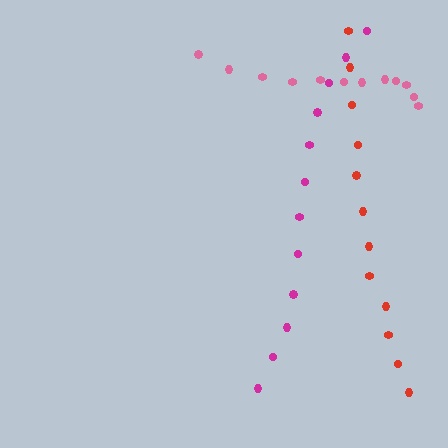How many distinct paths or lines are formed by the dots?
There are 3 distinct paths.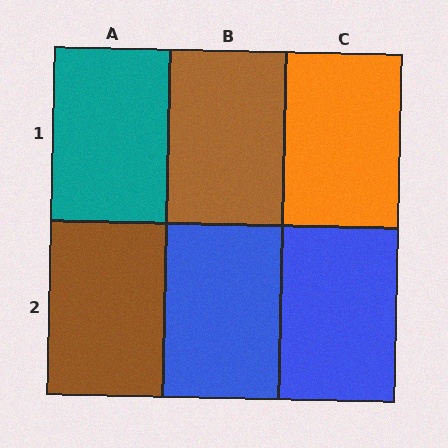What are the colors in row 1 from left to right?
Teal, brown, orange.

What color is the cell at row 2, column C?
Blue.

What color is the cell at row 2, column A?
Brown.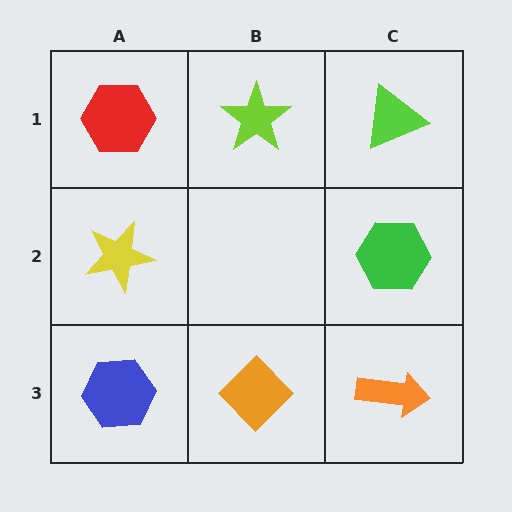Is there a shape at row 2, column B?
No, that cell is empty.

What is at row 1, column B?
A lime star.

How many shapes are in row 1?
3 shapes.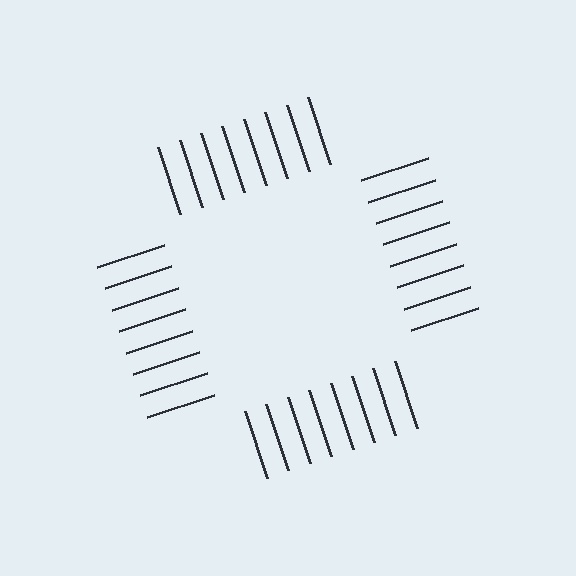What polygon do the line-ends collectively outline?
An illusory square — the line segments terminate on its edges but no continuous stroke is drawn.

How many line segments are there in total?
32 — 8 along each of the 4 edges.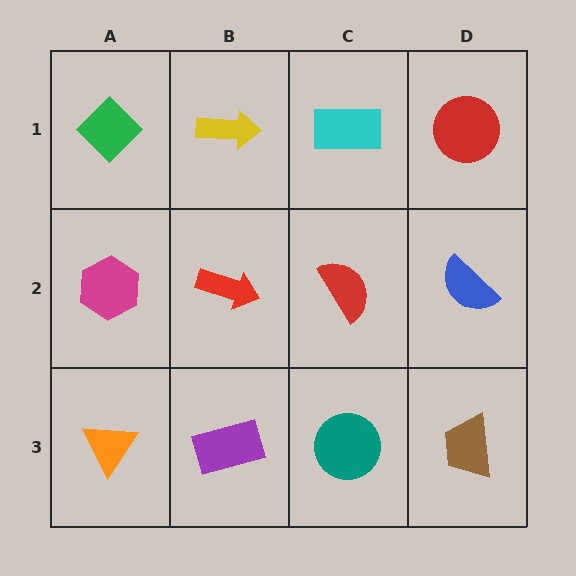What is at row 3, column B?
A purple rectangle.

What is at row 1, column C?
A cyan rectangle.